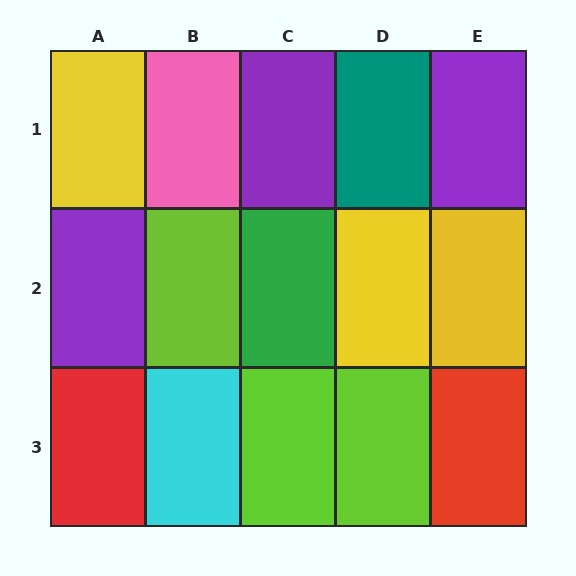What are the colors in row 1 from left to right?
Yellow, pink, purple, teal, purple.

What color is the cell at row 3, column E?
Red.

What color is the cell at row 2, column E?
Yellow.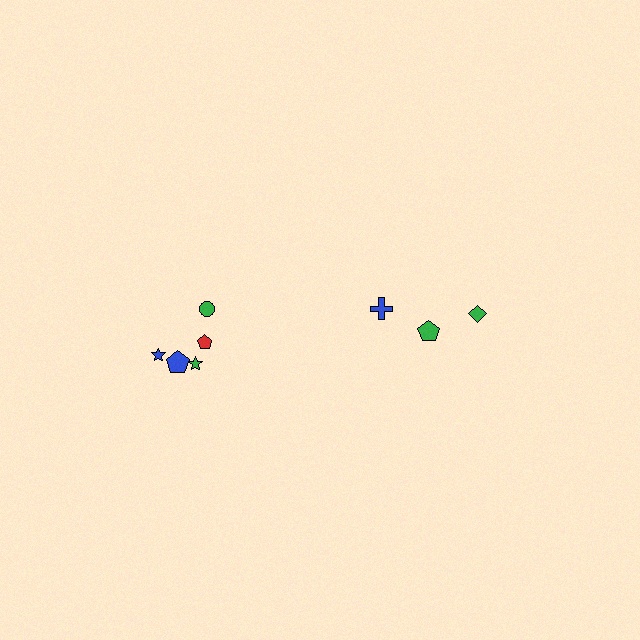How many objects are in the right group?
There are 3 objects.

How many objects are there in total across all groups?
There are 8 objects.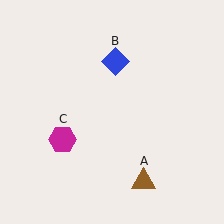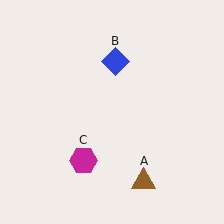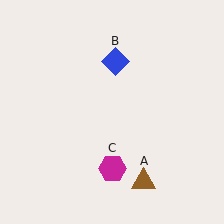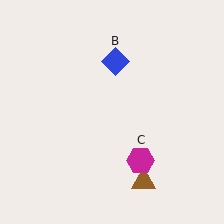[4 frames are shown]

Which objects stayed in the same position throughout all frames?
Brown triangle (object A) and blue diamond (object B) remained stationary.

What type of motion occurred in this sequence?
The magenta hexagon (object C) rotated counterclockwise around the center of the scene.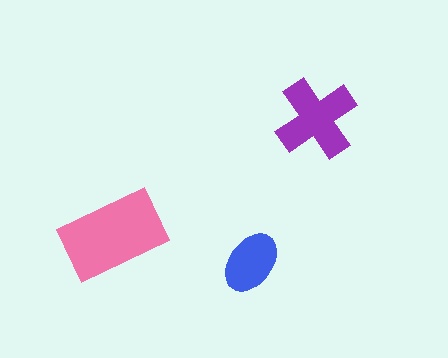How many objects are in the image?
There are 3 objects in the image.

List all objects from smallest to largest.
The blue ellipse, the purple cross, the pink rectangle.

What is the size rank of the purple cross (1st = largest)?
2nd.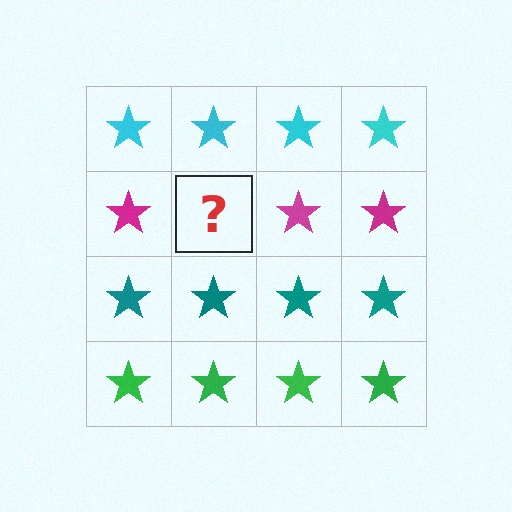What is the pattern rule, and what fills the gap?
The rule is that each row has a consistent color. The gap should be filled with a magenta star.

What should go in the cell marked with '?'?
The missing cell should contain a magenta star.